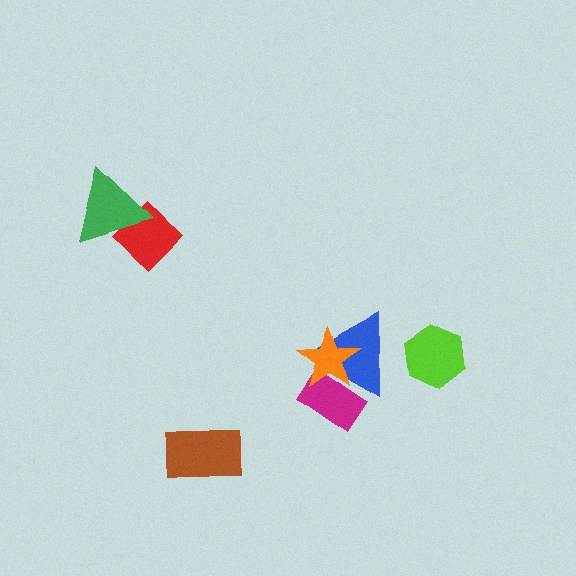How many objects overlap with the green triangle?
1 object overlaps with the green triangle.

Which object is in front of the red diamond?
The green triangle is in front of the red diamond.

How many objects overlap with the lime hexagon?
0 objects overlap with the lime hexagon.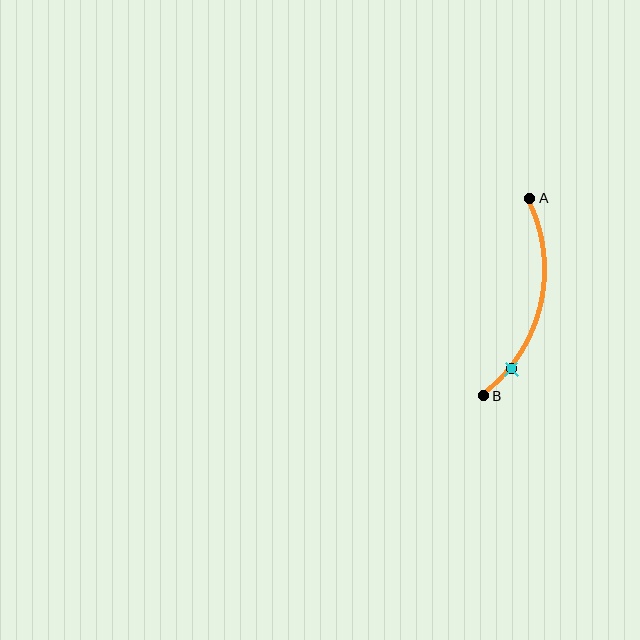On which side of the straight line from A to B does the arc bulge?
The arc bulges to the right of the straight line connecting A and B.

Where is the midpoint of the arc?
The arc midpoint is the point on the curve farthest from the straight line joining A and B. It sits to the right of that line.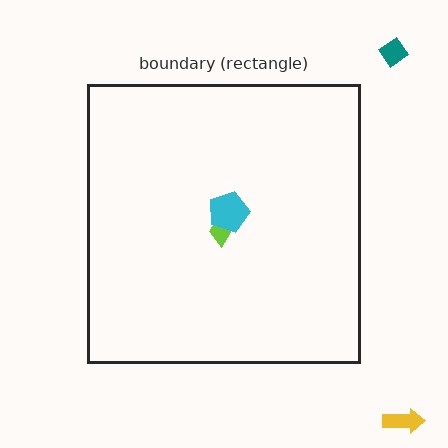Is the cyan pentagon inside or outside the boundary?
Inside.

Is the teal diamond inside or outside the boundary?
Outside.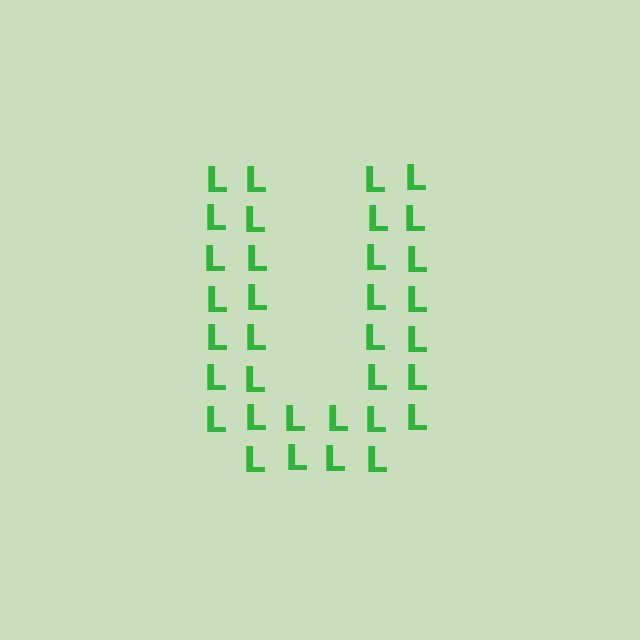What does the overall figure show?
The overall figure shows the letter U.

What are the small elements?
The small elements are letter L's.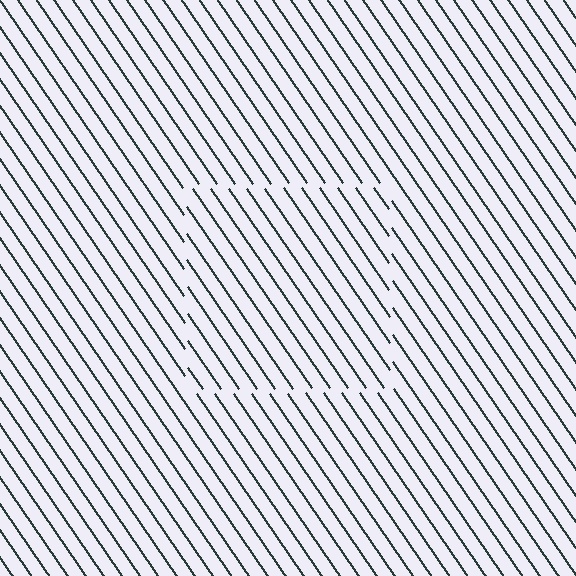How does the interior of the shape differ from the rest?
The interior of the shape contains the same grating, shifted by half a period — the contour is defined by the phase discontinuity where line-ends from the inner and outer gratings abut.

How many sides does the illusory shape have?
4 sides — the line-ends trace a square.